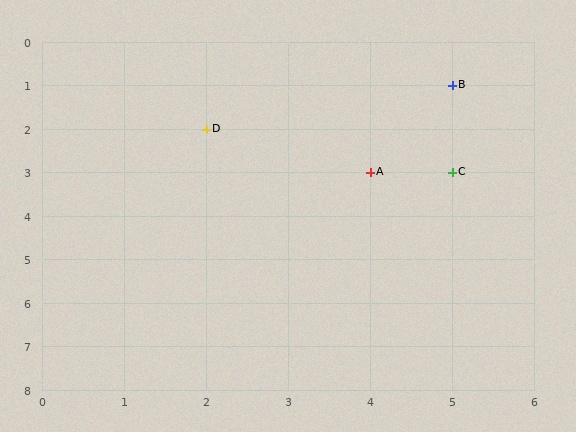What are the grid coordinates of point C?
Point C is at grid coordinates (5, 3).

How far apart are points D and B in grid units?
Points D and B are 3 columns and 1 row apart (about 3.2 grid units diagonally).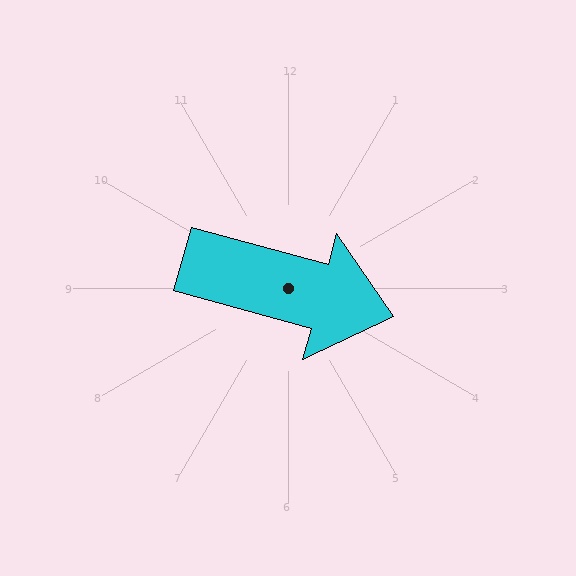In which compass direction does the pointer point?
East.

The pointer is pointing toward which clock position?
Roughly 4 o'clock.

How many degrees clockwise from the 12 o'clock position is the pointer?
Approximately 105 degrees.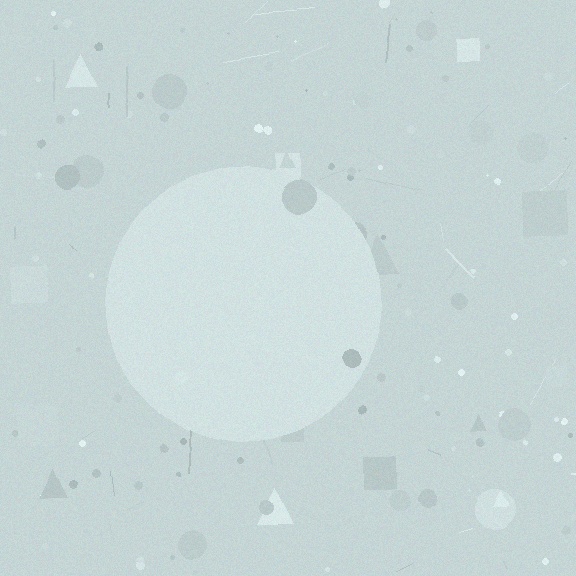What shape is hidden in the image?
A circle is hidden in the image.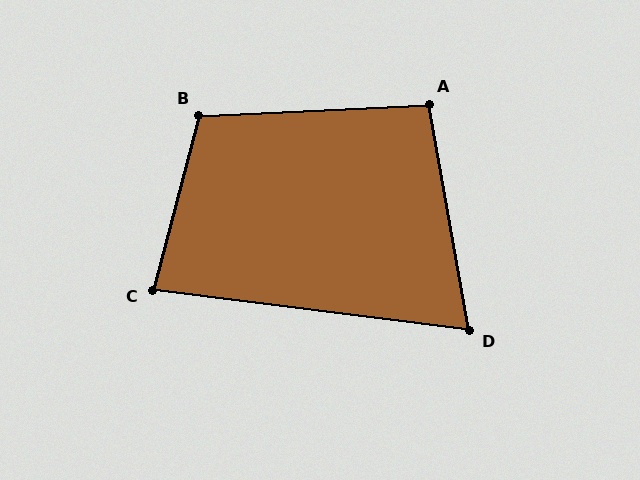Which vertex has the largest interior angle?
B, at approximately 107 degrees.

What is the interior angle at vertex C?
Approximately 83 degrees (acute).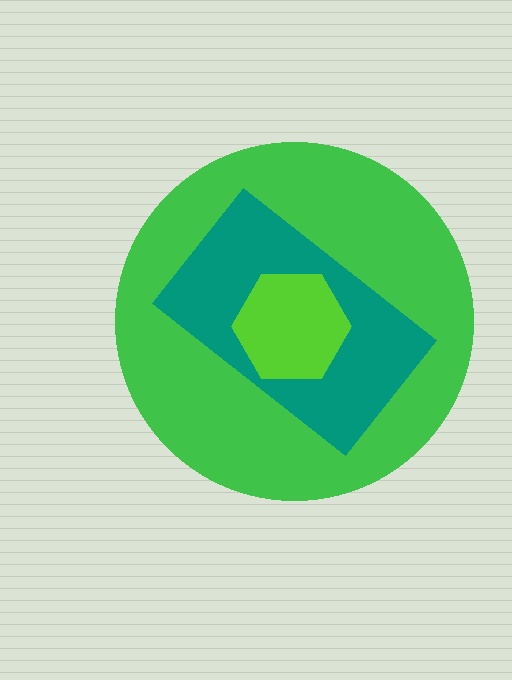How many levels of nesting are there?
3.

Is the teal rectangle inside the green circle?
Yes.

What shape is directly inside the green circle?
The teal rectangle.